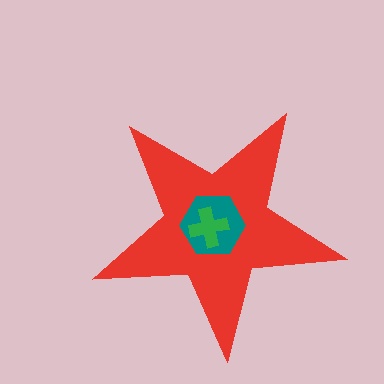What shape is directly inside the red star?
The teal hexagon.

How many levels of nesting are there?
3.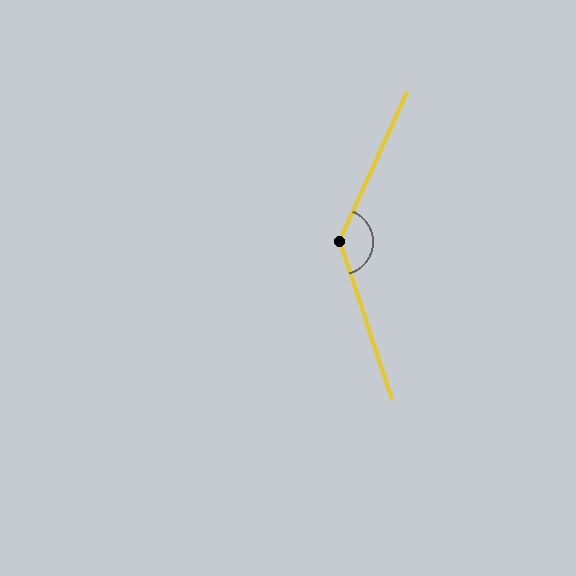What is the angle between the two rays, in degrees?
Approximately 138 degrees.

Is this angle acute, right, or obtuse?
It is obtuse.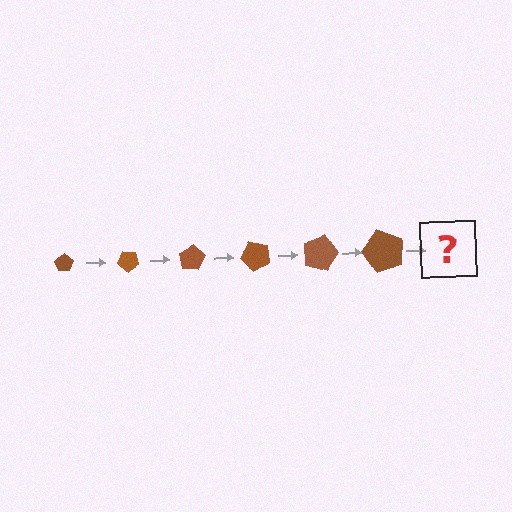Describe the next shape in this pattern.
It should be a pentagon, larger than the previous one and rotated 240 degrees from the start.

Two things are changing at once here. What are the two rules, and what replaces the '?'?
The two rules are that the pentagon grows larger each step and it rotates 40 degrees each step. The '?' should be a pentagon, larger than the previous one and rotated 240 degrees from the start.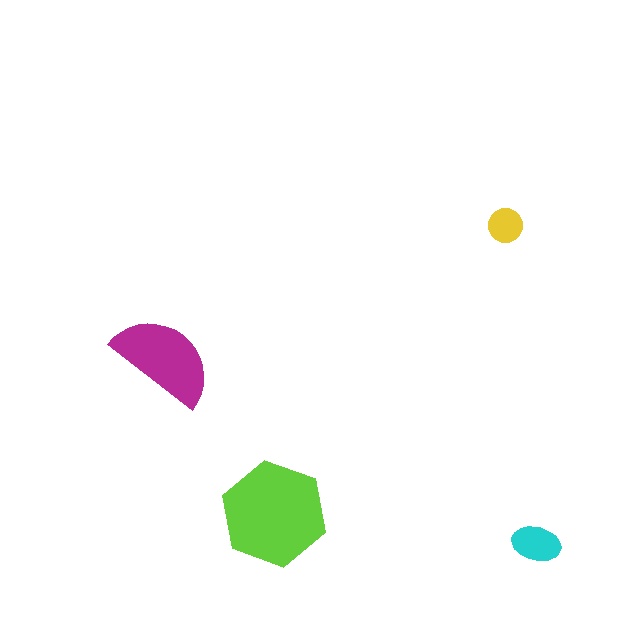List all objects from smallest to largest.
The yellow circle, the cyan ellipse, the magenta semicircle, the lime hexagon.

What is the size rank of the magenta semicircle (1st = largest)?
2nd.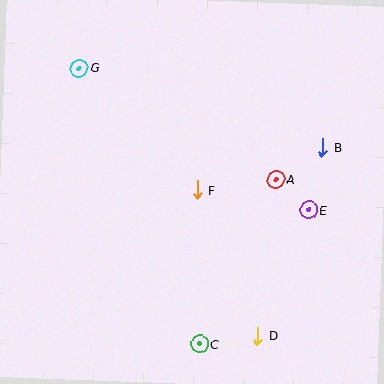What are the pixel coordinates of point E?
Point E is at (309, 210).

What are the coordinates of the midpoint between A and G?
The midpoint between A and G is at (178, 124).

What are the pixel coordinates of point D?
Point D is at (258, 336).